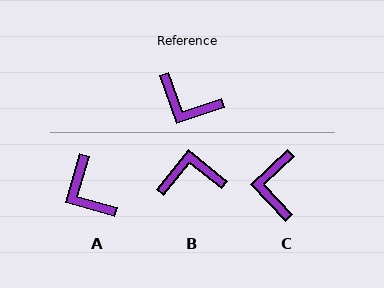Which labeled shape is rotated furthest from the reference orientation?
B, about 147 degrees away.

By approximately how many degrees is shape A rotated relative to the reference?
Approximately 35 degrees clockwise.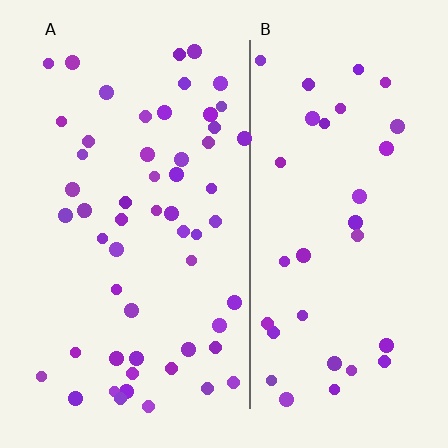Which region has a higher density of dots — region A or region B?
A (the left).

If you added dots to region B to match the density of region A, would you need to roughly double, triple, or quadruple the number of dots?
Approximately double.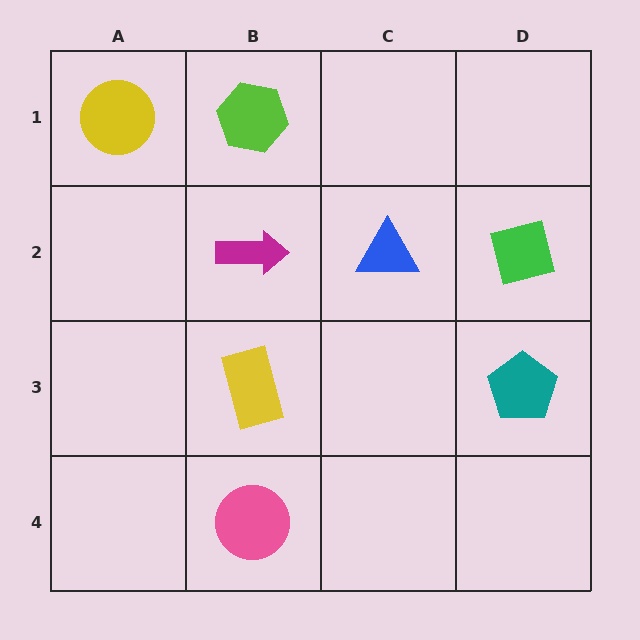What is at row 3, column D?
A teal pentagon.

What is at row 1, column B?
A lime hexagon.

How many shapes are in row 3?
2 shapes.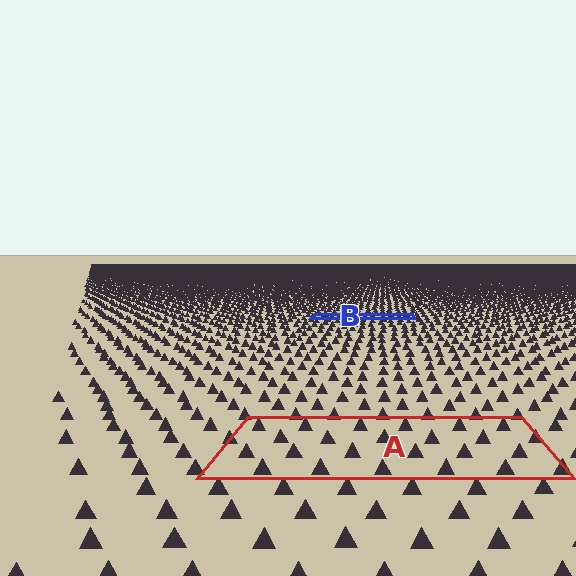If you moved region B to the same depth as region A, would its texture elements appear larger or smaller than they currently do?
They would appear larger. At a closer depth, the same texture elements are projected at a bigger on-screen size.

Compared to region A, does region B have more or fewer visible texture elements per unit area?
Region B has more texture elements per unit area — they are packed more densely because it is farther away.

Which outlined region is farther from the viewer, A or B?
Region B is farther from the viewer — the texture elements inside it appear smaller and more densely packed.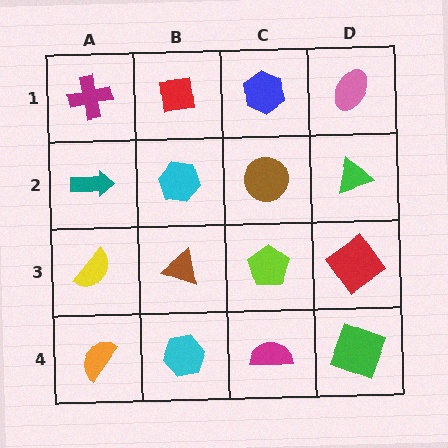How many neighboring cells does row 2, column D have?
3.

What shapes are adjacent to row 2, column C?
A blue hexagon (row 1, column C), a lime pentagon (row 3, column C), a cyan hexagon (row 2, column B), a green triangle (row 2, column D).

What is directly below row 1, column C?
A brown circle.